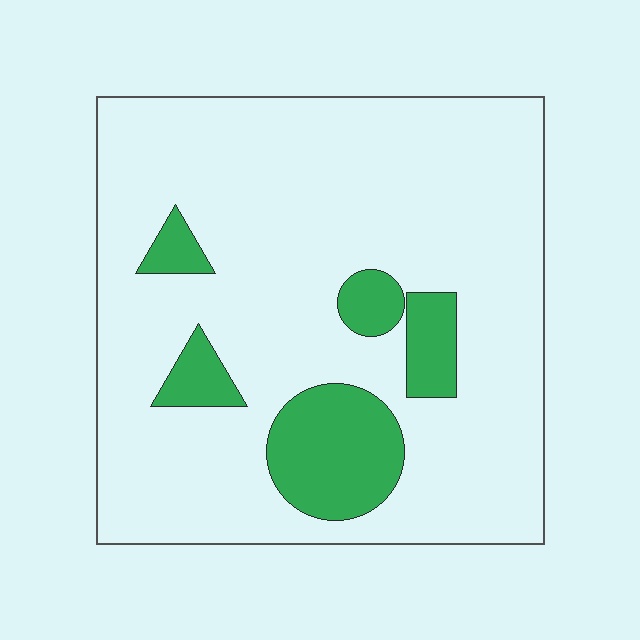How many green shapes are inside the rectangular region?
5.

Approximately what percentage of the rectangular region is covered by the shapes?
Approximately 15%.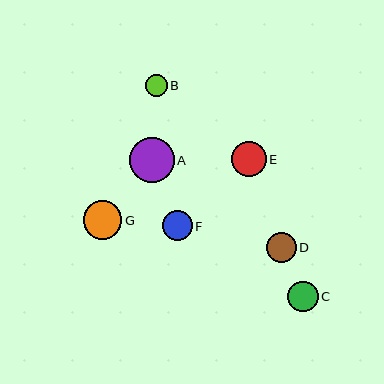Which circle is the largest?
Circle A is the largest with a size of approximately 45 pixels.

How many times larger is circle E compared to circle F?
Circle E is approximately 1.2 times the size of circle F.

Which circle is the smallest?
Circle B is the smallest with a size of approximately 22 pixels.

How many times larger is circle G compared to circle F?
Circle G is approximately 1.3 times the size of circle F.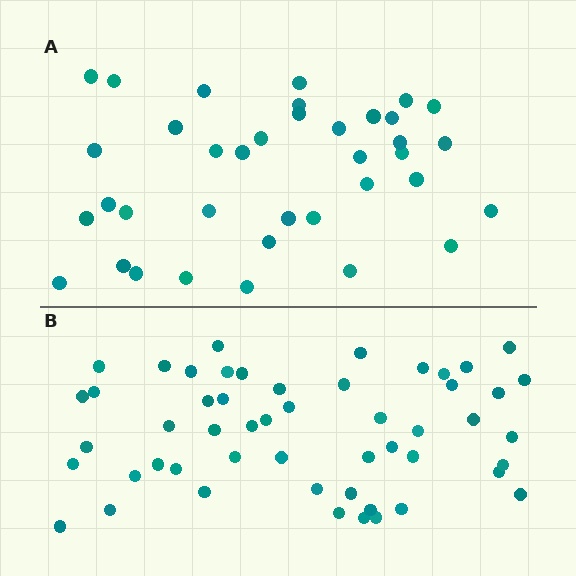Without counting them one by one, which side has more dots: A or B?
Region B (the bottom region) has more dots.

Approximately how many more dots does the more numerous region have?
Region B has approximately 15 more dots than region A.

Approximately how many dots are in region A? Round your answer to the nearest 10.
About 40 dots. (The exact count is 37, which rounds to 40.)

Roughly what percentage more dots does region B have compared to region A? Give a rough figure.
About 40% more.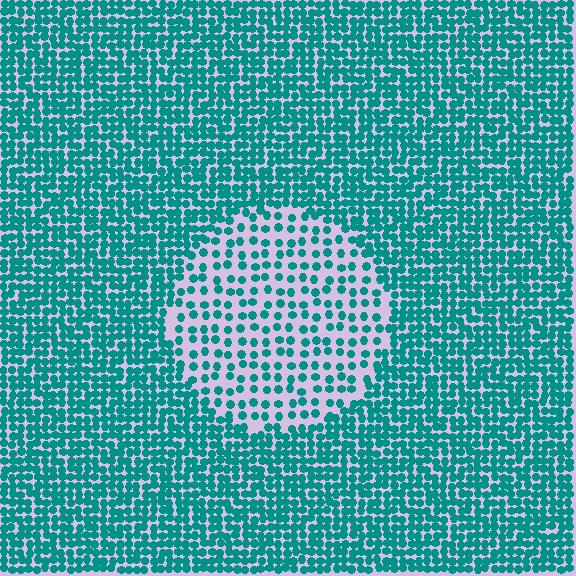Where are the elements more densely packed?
The elements are more densely packed outside the circle boundary.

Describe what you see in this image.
The image contains small teal elements arranged at two different densities. A circle-shaped region is visible where the elements are less densely packed than the surrounding area.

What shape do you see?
I see a circle.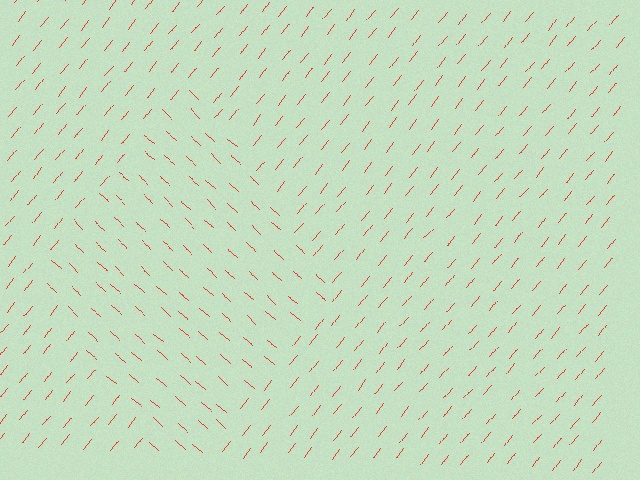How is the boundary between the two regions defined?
The boundary is defined purely by a change in line orientation (approximately 88 degrees difference). All lines are the same color and thickness.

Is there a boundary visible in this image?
Yes, there is a texture boundary formed by a change in line orientation.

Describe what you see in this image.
The image is filled with small red line segments. A diamond region in the image has lines oriented differently from the surrounding lines, creating a visible texture boundary.